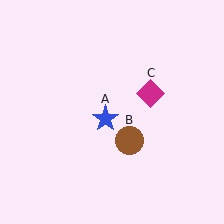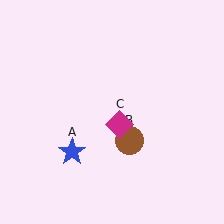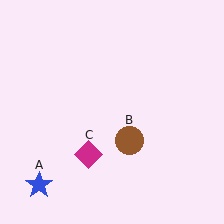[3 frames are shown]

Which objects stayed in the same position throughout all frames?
Brown circle (object B) remained stationary.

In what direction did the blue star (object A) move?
The blue star (object A) moved down and to the left.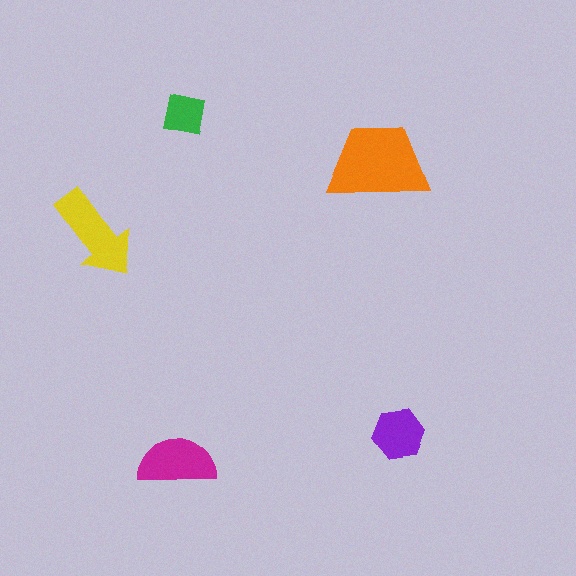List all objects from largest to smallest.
The orange trapezoid, the yellow arrow, the magenta semicircle, the purple hexagon, the green square.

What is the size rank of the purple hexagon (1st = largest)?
4th.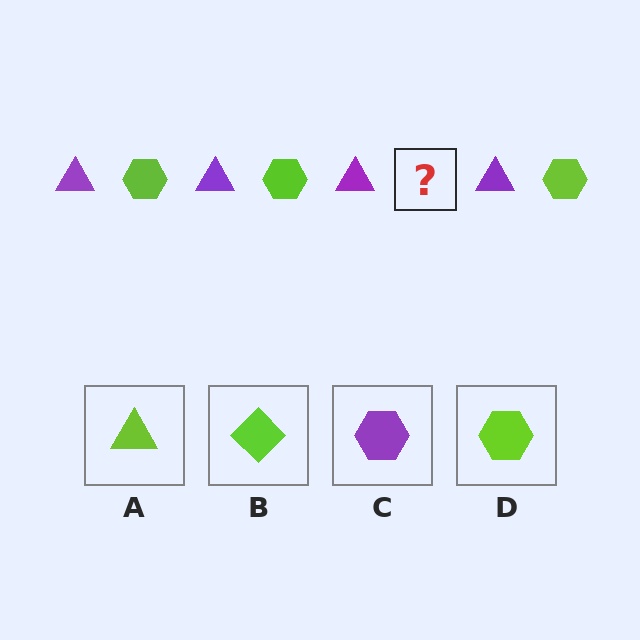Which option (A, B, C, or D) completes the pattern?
D.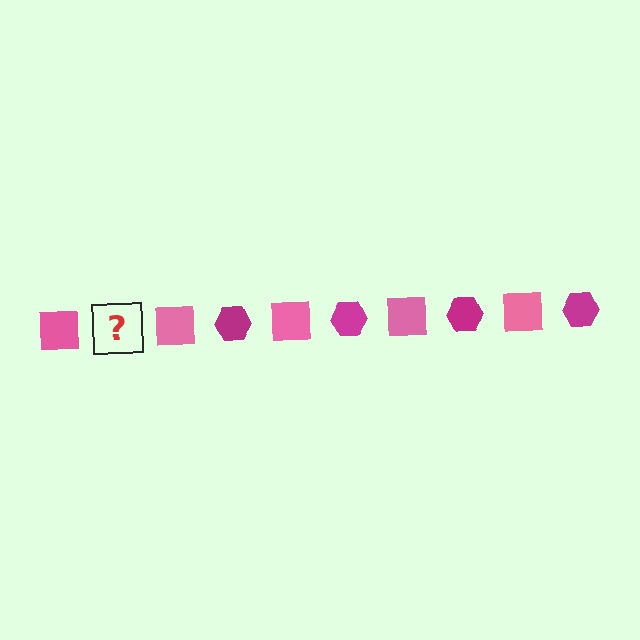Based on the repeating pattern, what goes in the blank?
The blank should be a magenta hexagon.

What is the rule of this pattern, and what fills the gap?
The rule is that the pattern alternates between pink square and magenta hexagon. The gap should be filled with a magenta hexagon.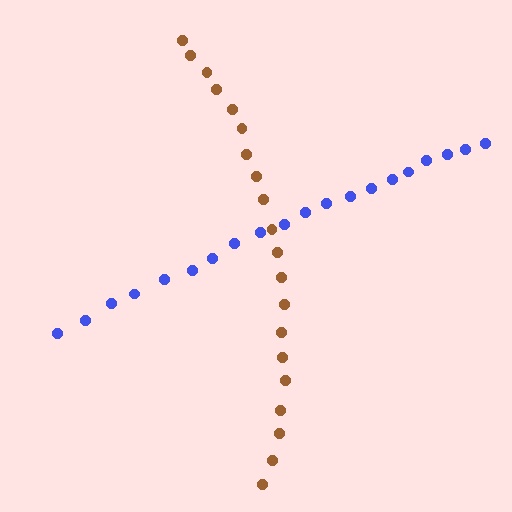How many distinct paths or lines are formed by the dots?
There are 2 distinct paths.